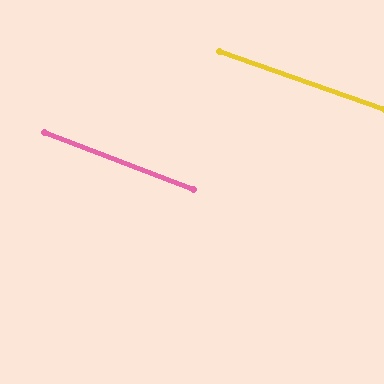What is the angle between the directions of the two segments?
Approximately 2 degrees.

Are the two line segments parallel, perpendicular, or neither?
Parallel — their directions differ by only 1.7°.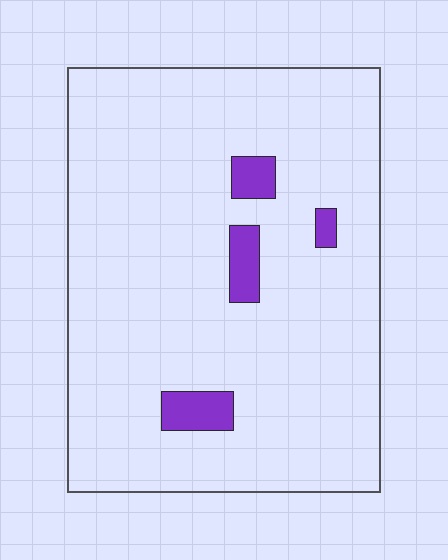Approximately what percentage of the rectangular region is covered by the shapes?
Approximately 5%.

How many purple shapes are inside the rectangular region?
4.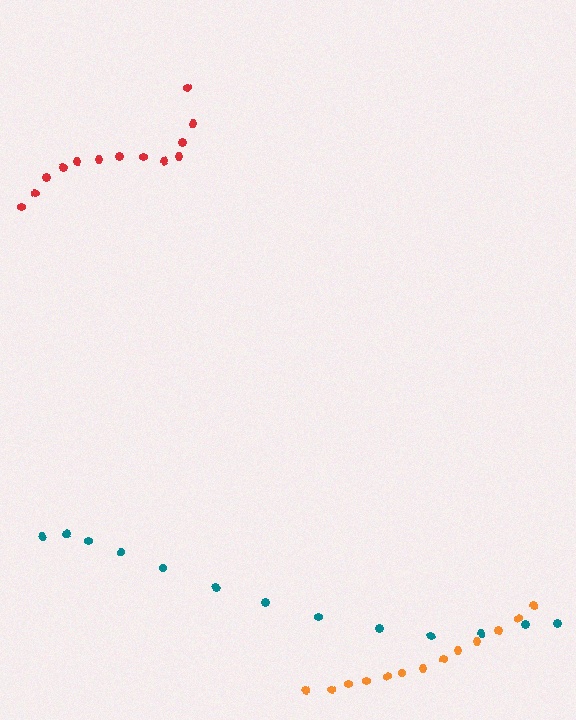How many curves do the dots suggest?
There are 3 distinct paths.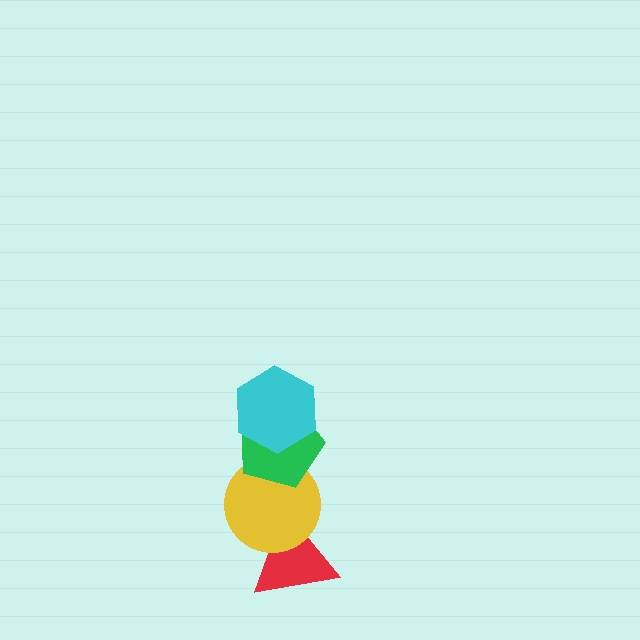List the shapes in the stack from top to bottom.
From top to bottom: the cyan hexagon, the green pentagon, the yellow circle, the red triangle.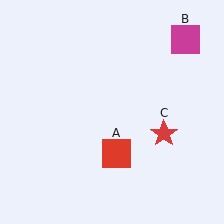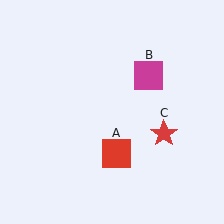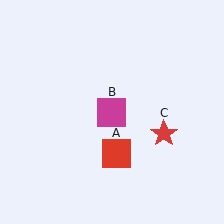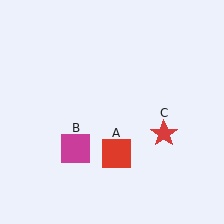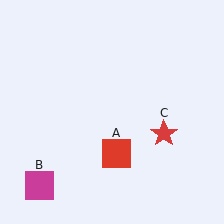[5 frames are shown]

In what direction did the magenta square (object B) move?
The magenta square (object B) moved down and to the left.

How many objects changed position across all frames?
1 object changed position: magenta square (object B).